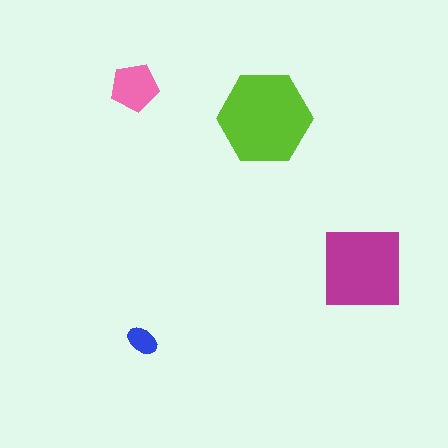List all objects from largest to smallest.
The lime hexagon, the magenta square, the pink pentagon, the blue ellipse.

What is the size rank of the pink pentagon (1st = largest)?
3rd.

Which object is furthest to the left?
The pink pentagon is leftmost.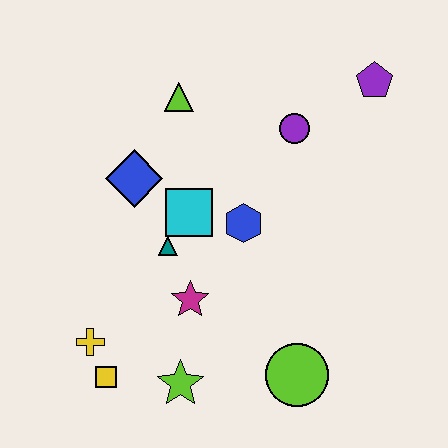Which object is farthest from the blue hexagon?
The yellow square is farthest from the blue hexagon.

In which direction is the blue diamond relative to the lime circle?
The blue diamond is above the lime circle.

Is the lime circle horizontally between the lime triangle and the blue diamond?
No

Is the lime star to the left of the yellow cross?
No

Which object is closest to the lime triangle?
The blue diamond is closest to the lime triangle.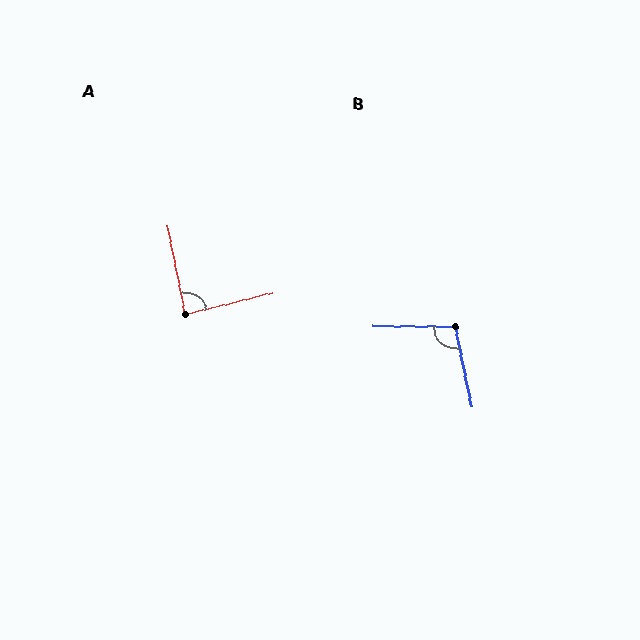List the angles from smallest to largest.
A (88°), B (102°).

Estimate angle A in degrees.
Approximately 88 degrees.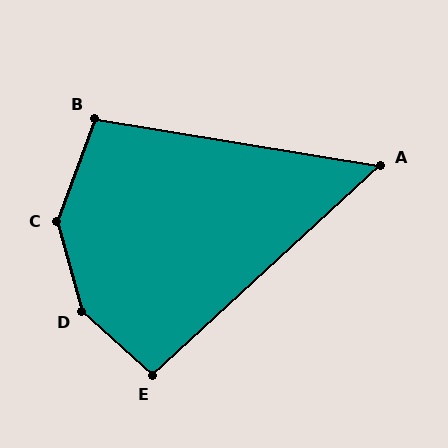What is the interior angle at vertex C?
Approximately 145 degrees (obtuse).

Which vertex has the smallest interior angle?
A, at approximately 52 degrees.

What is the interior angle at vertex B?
Approximately 101 degrees (obtuse).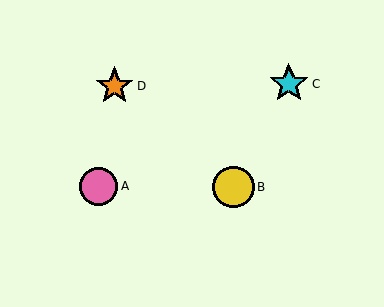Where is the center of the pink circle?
The center of the pink circle is at (99, 186).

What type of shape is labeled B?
Shape B is a yellow circle.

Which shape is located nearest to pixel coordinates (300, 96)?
The cyan star (labeled C) at (289, 84) is nearest to that location.